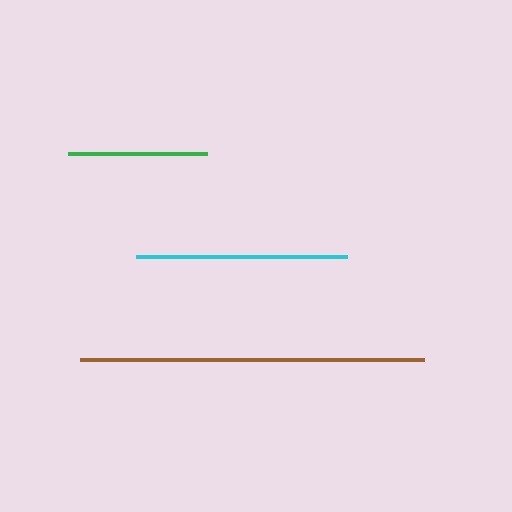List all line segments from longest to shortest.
From longest to shortest: brown, cyan, green.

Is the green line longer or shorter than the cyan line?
The cyan line is longer than the green line.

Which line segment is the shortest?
The green line is the shortest at approximately 139 pixels.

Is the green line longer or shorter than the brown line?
The brown line is longer than the green line.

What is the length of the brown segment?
The brown segment is approximately 343 pixels long.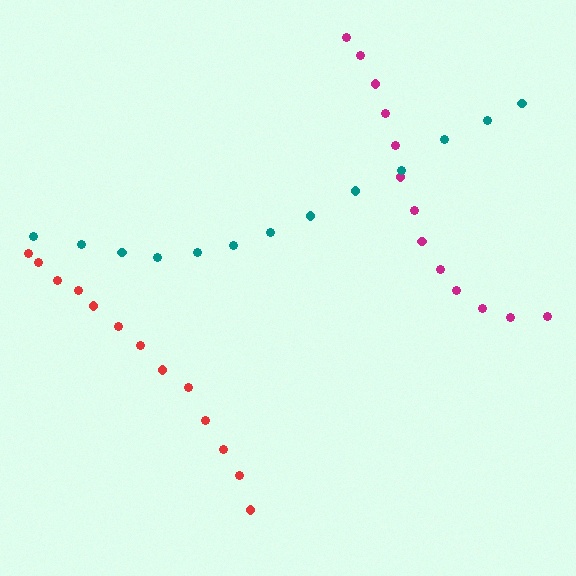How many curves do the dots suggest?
There are 3 distinct paths.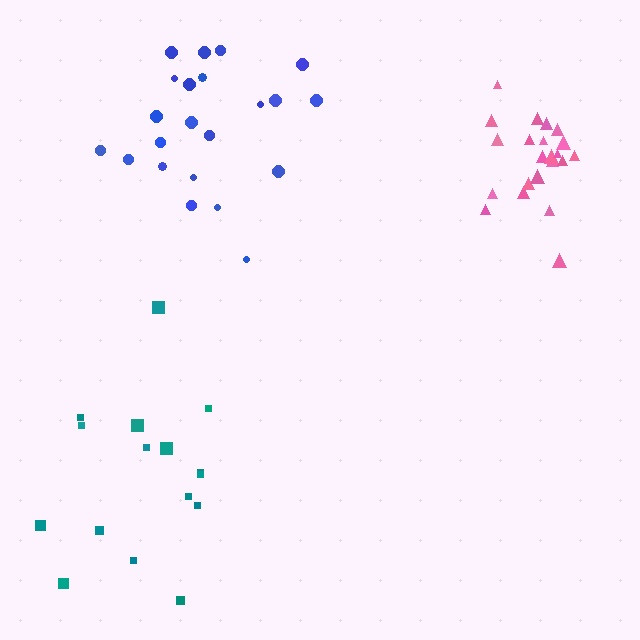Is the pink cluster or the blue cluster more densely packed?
Pink.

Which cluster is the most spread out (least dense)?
Teal.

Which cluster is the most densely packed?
Pink.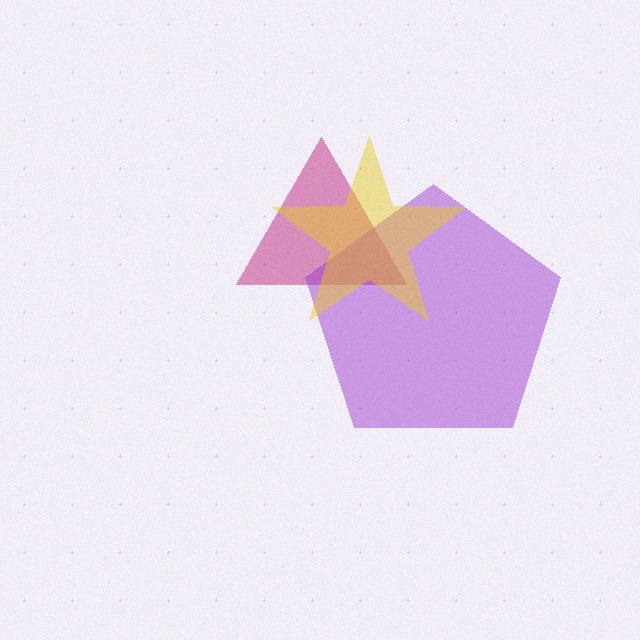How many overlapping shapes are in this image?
There are 3 overlapping shapes in the image.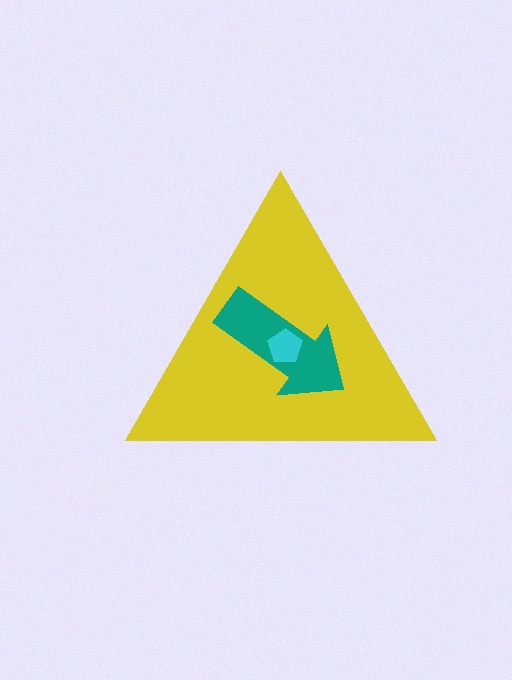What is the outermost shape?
The yellow triangle.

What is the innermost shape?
The cyan pentagon.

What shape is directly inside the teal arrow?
The cyan pentagon.